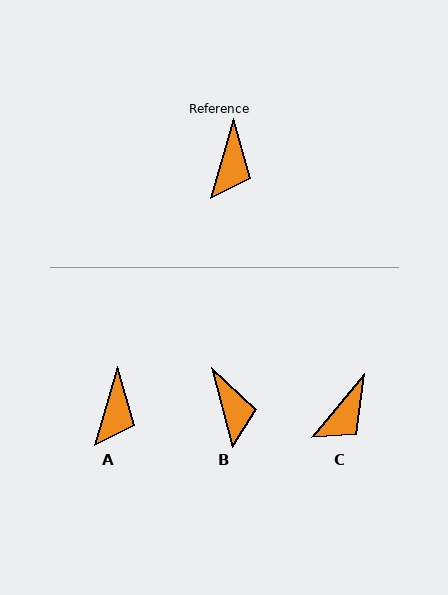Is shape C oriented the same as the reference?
No, it is off by about 23 degrees.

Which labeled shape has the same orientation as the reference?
A.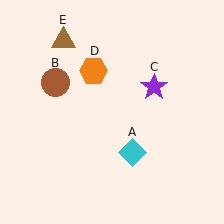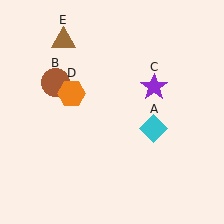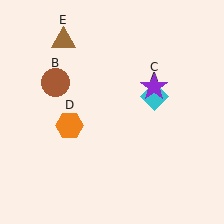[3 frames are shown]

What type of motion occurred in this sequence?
The cyan diamond (object A), orange hexagon (object D) rotated counterclockwise around the center of the scene.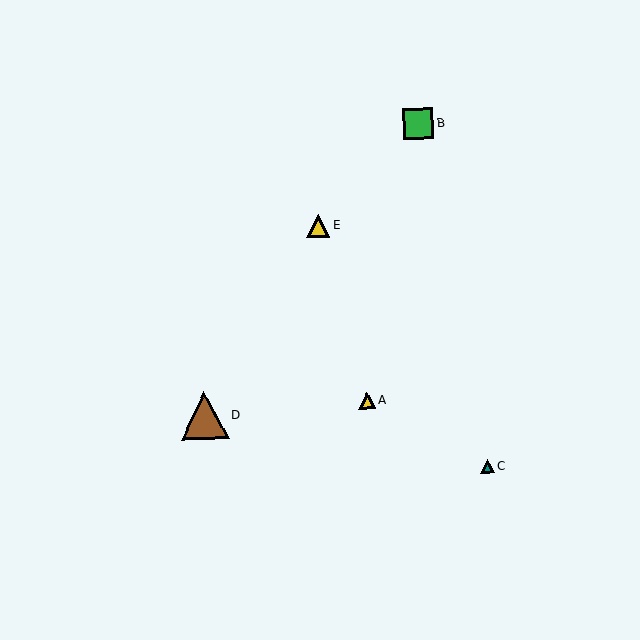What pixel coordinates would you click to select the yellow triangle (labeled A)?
Click at (367, 400) to select the yellow triangle A.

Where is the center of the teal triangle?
The center of the teal triangle is at (487, 466).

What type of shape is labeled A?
Shape A is a yellow triangle.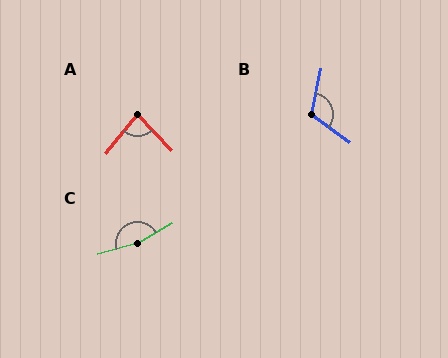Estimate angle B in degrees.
Approximately 115 degrees.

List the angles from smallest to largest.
A (82°), B (115°), C (166°).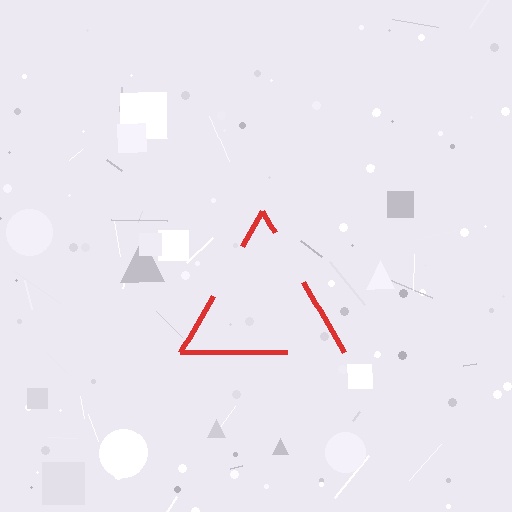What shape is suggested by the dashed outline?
The dashed outline suggests a triangle.